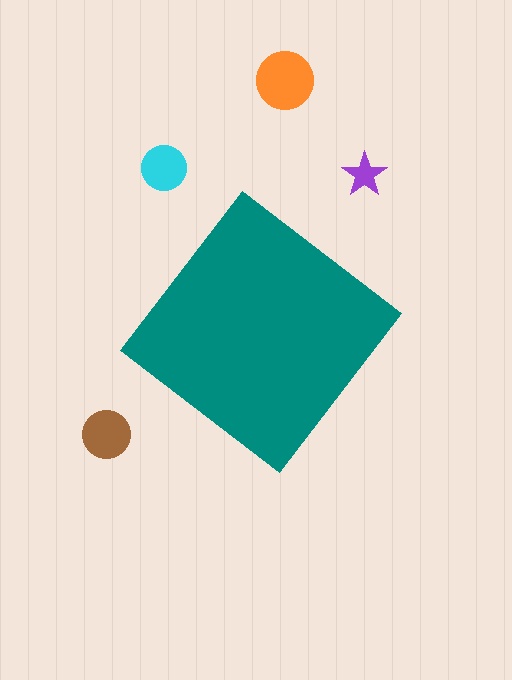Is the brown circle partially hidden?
No, the brown circle is fully visible.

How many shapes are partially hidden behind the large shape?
0 shapes are partially hidden.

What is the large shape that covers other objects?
A teal diamond.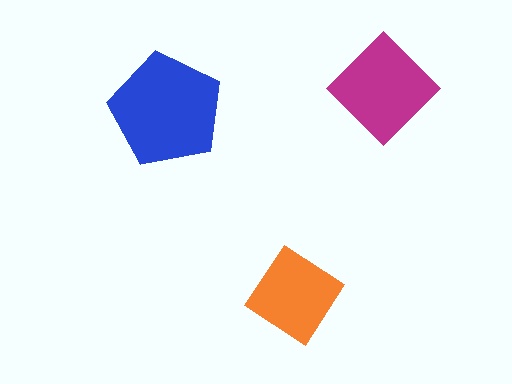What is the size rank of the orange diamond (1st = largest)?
3rd.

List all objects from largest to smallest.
The blue pentagon, the magenta diamond, the orange diamond.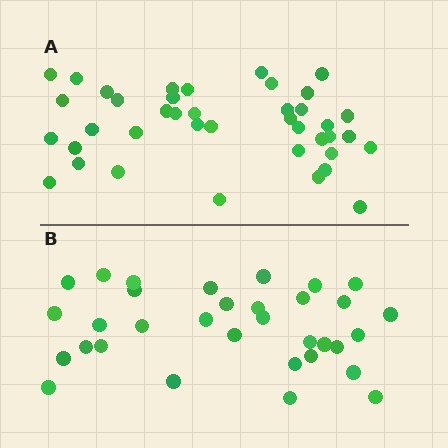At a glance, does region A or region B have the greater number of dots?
Region A (the top region) has more dots.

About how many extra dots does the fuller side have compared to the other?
Region A has roughly 8 or so more dots than region B.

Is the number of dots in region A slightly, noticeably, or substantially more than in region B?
Region A has only slightly more — the two regions are fairly close. The ratio is roughly 1.2 to 1.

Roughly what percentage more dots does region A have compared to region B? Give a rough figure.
About 20% more.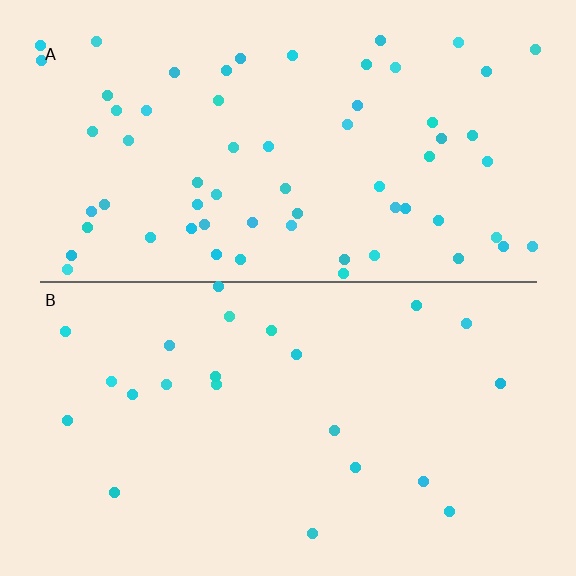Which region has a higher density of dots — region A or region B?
A (the top).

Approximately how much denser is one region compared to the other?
Approximately 2.8× — region A over region B.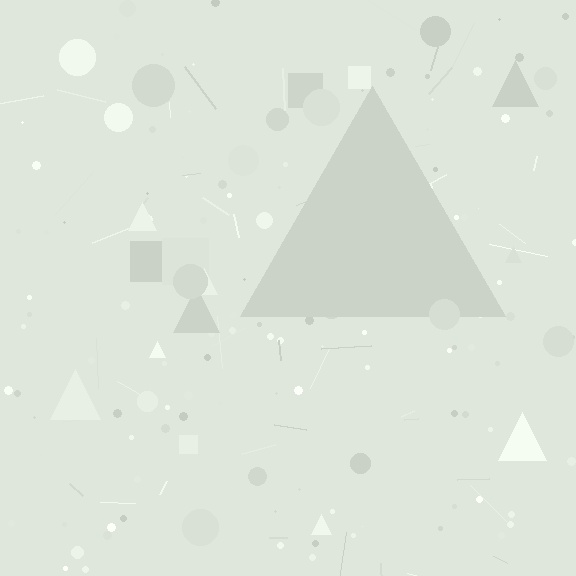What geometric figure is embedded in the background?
A triangle is embedded in the background.